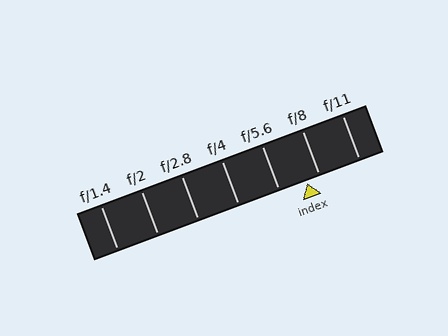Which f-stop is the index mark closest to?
The index mark is closest to f/8.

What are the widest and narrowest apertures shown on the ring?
The widest aperture shown is f/1.4 and the narrowest is f/11.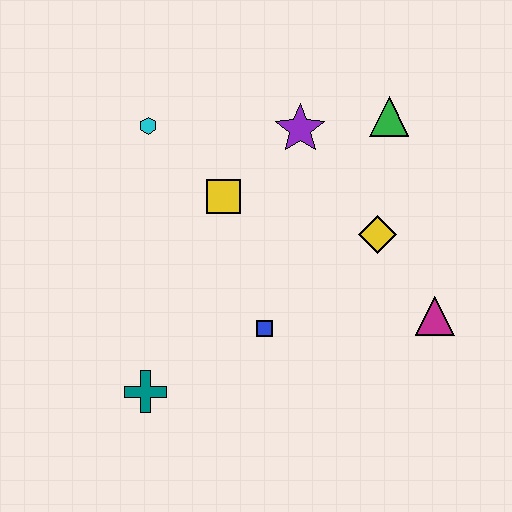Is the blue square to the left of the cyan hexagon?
No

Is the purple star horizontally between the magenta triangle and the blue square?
Yes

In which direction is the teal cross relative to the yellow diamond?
The teal cross is to the left of the yellow diamond.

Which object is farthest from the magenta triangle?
The cyan hexagon is farthest from the magenta triangle.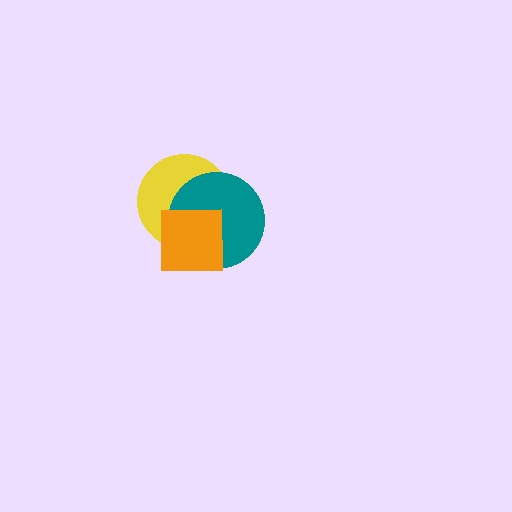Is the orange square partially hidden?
No, no other shape covers it.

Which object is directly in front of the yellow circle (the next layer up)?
The teal circle is directly in front of the yellow circle.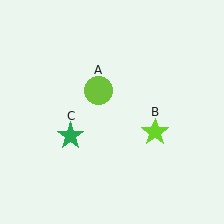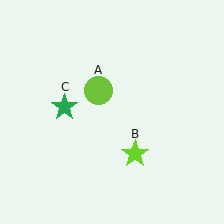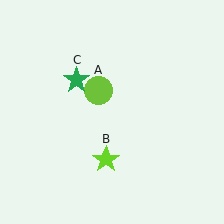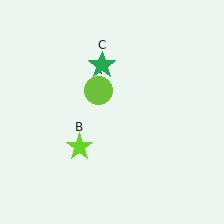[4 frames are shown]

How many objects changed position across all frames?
2 objects changed position: lime star (object B), green star (object C).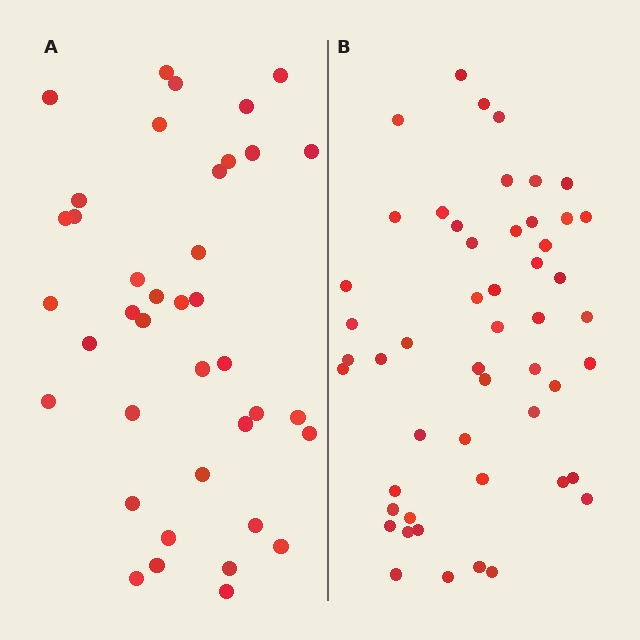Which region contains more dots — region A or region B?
Region B (the right region) has more dots.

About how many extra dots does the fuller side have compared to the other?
Region B has roughly 12 or so more dots than region A.